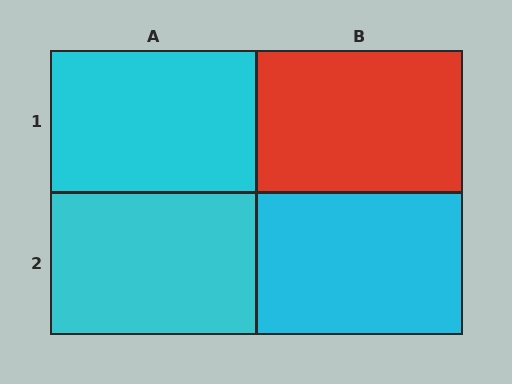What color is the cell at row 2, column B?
Cyan.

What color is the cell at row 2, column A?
Cyan.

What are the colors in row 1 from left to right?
Cyan, red.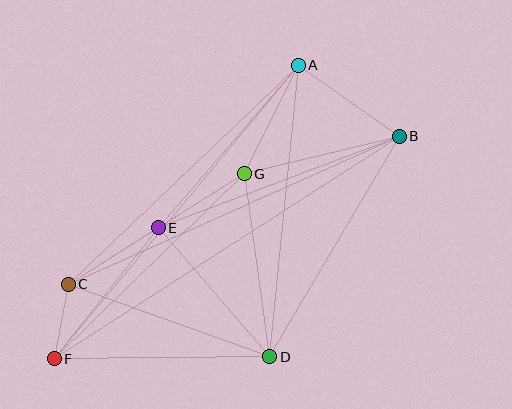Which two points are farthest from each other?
Points B and F are farthest from each other.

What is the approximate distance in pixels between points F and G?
The distance between F and G is approximately 265 pixels.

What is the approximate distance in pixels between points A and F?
The distance between A and F is approximately 382 pixels.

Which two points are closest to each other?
Points C and F are closest to each other.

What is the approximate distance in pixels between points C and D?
The distance between C and D is approximately 214 pixels.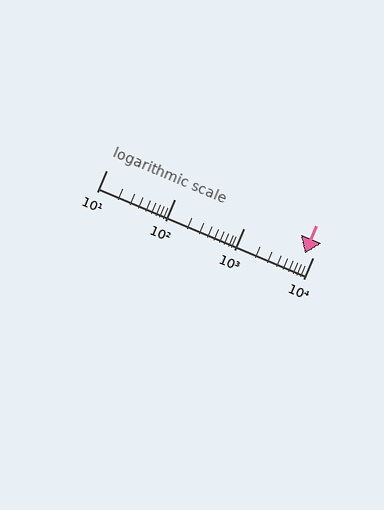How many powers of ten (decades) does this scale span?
The scale spans 3 decades, from 10 to 10000.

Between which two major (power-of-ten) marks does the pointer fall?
The pointer is between 1000 and 10000.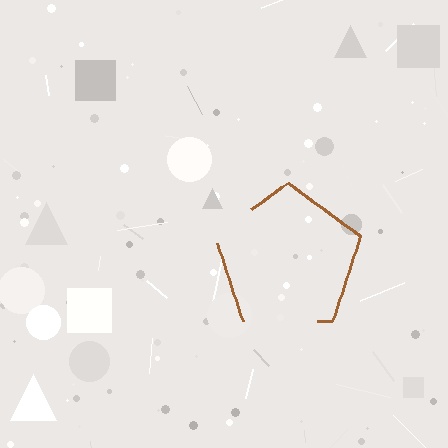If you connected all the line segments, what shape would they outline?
They would outline a pentagon.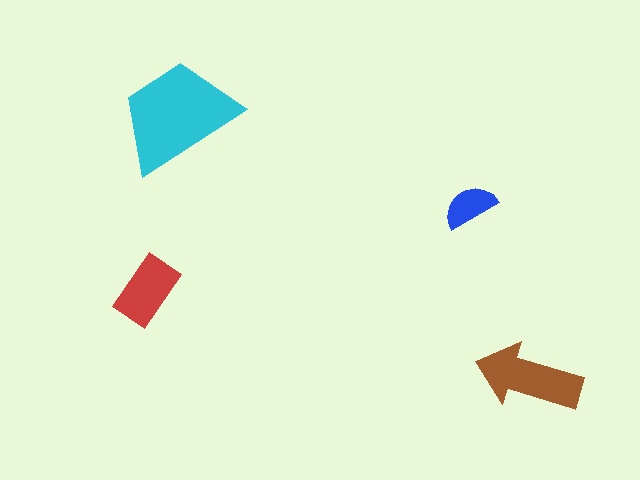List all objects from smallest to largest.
The blue semicircle, the red rectangle, the brown arrow, the cyan trapezoid.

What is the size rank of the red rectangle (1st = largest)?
3rd.